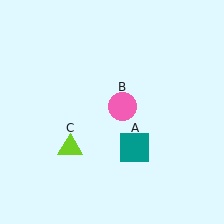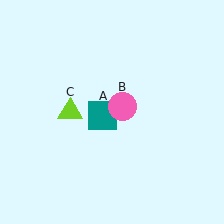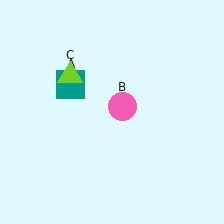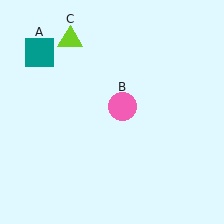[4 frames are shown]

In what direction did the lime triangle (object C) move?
The lime triangle (object C) moved up.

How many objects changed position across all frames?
2 objects changed position: teal square (object A), lime triangle (object C).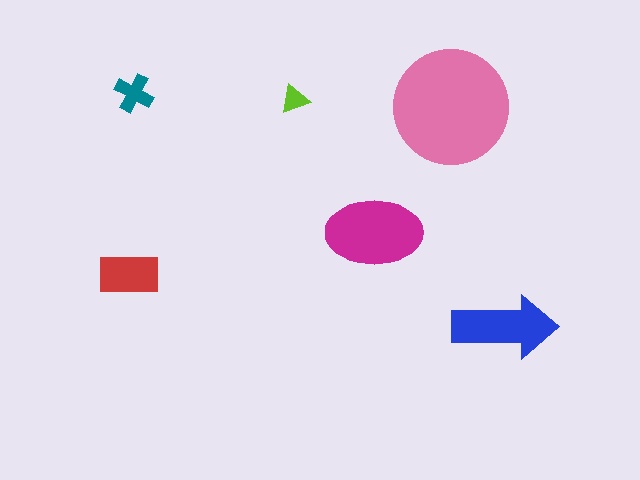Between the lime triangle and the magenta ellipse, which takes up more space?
The magenta ellipse.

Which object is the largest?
The pink circle.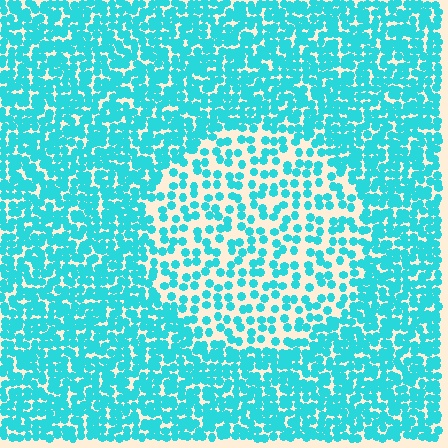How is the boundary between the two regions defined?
The boundary is defined by a change in element density (approximately 2.1x ratio). All elements are the same color, size, and shape.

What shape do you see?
I see a circle.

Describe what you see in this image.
The image contains small cyan elements arranged at two different densities. A circle-shaped region is visible where the elements are less densely packed than the surrounding area.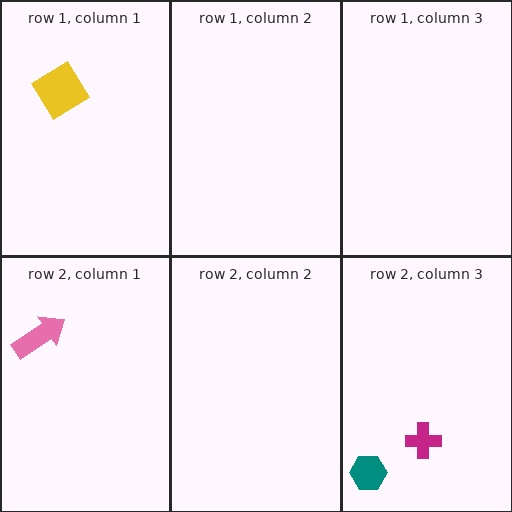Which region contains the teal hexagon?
The row 2, column 3 region.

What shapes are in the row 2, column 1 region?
The pink arrow.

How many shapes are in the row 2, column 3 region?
2.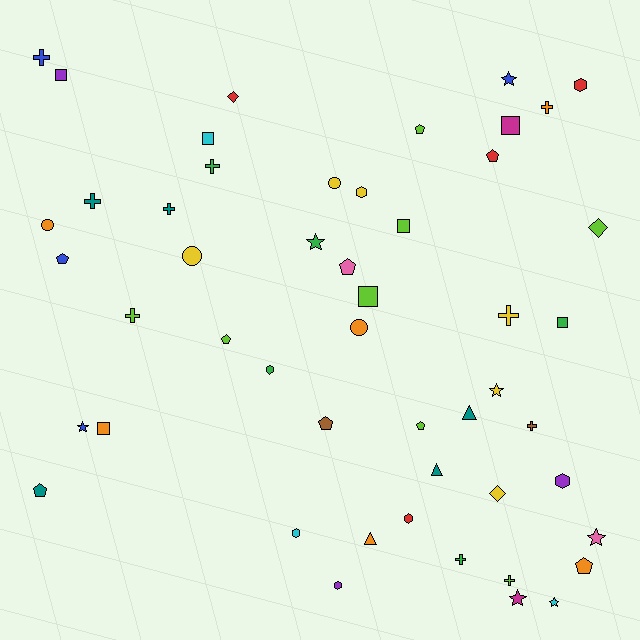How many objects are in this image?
There are 50 objects.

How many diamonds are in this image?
There are 3 diamonds.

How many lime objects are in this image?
There are 8 lime objects.